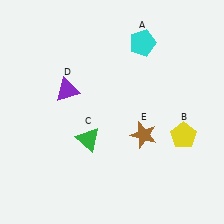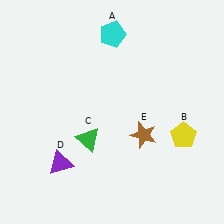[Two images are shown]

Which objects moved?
The objects that moved are: the cyan pentagon (A), the purple triangle (D).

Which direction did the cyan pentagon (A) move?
The cyan pentagon (A) moved left.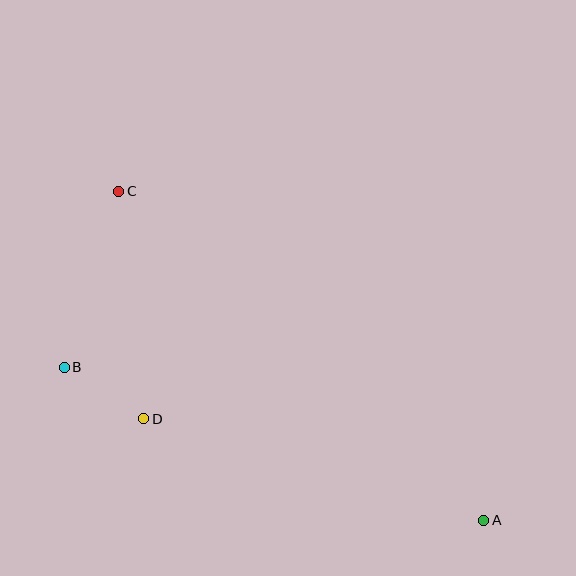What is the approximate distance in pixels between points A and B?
The distance between A and B is approximately 446 pixels.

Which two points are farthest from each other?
Points A and C are farthest from each other.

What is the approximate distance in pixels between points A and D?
The distance between A and D is approximately 355 pixels.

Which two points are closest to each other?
Points B and D are closest to each other.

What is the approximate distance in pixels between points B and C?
The distance between B and C is approximately 184 pixels.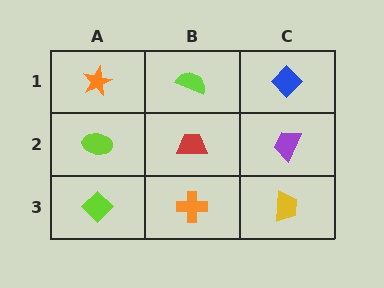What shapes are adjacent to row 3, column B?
A red trapezoid (row 2, column B), a lime diamond (row 3, column A), a yellow trapezoid (row 3, column C).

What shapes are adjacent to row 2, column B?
A lime semicircle (row 1, column B), an orange cross (row 3, column B), a lime ellipse (row 2, column A), a purple trapezoid (row 2, column C).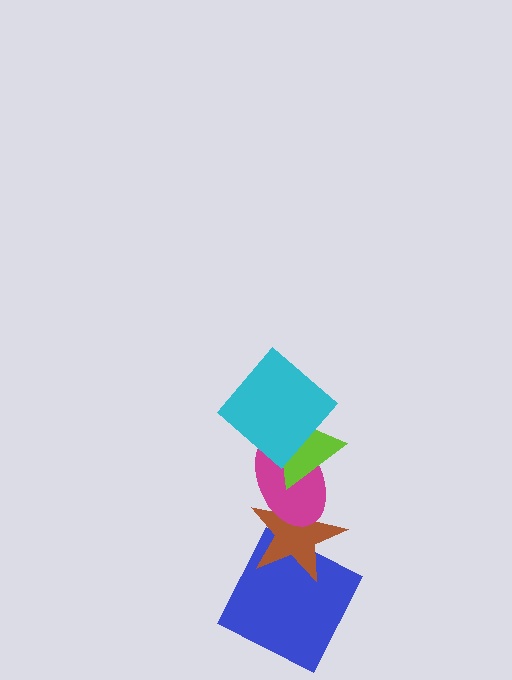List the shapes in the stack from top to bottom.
From top to bottom: the cyan diamond, the lime triangle, the magenta ellipse, the brown star, the blue square.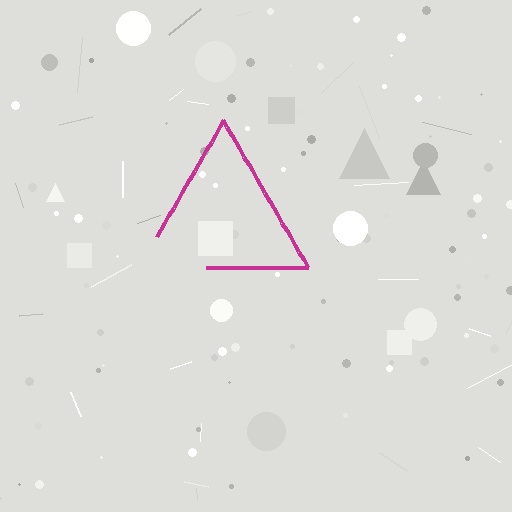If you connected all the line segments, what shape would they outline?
They would outline a triangle.